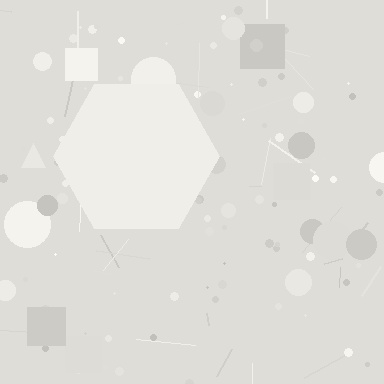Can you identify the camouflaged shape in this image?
The camouflaged shape is a hexagon.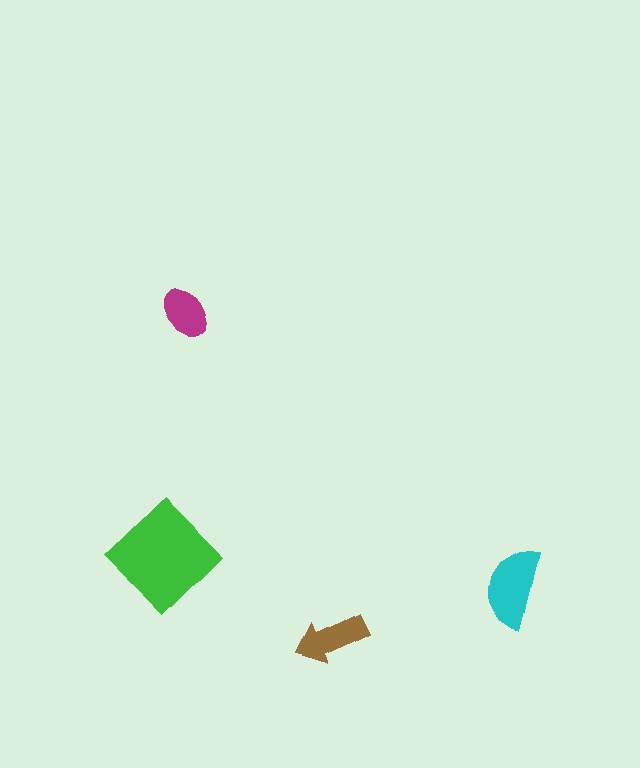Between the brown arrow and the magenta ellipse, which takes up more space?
The brown arrow.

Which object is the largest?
The green diamond.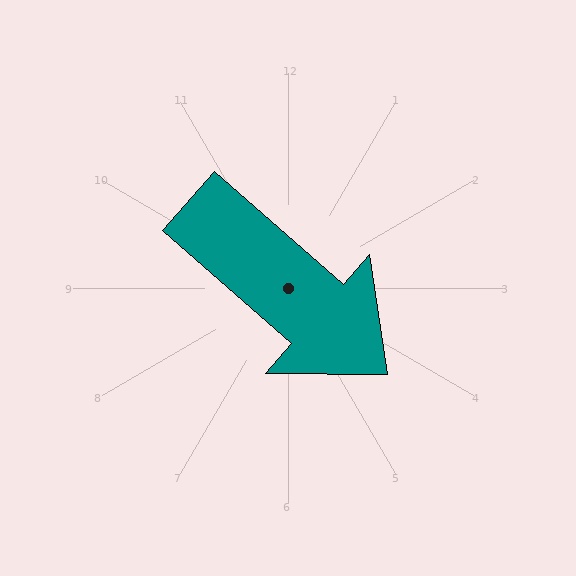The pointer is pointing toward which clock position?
Roughly 4 o'clock.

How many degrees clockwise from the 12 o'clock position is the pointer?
Approximately 131 degrees.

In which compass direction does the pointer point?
Southeast.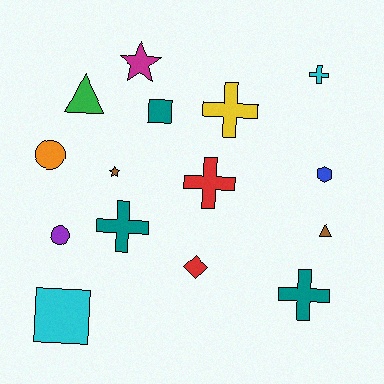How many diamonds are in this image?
There is 1 diamond.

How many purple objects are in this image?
There is 1 purple object.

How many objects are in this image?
There are 15 objects.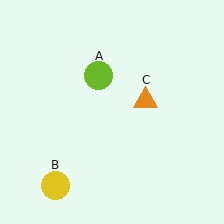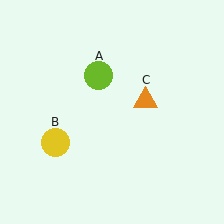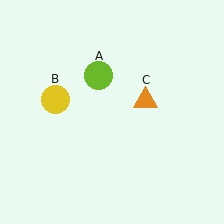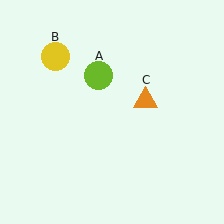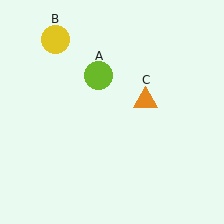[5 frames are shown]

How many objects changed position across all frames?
1 object changed position: yellow circle (object B).